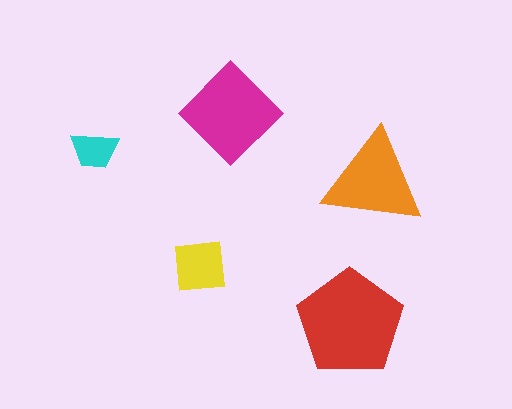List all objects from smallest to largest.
The cyan trapezoid, the yellow square, the orange triangle, the magenta diamond, the red pentagon.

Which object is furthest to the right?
The orange triangle is rightmost.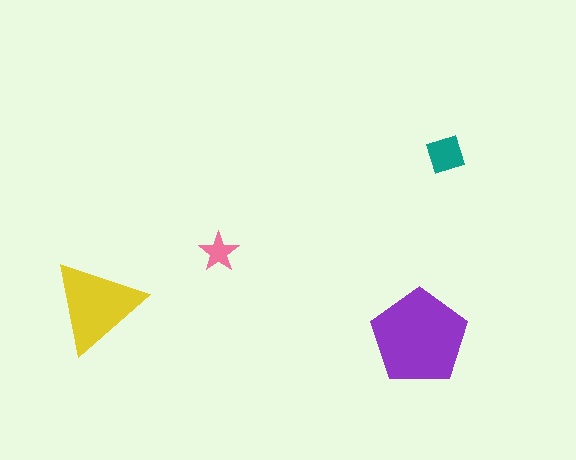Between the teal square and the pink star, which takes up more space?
The teal square.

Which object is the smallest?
The pink star.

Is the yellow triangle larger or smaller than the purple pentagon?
Smaller.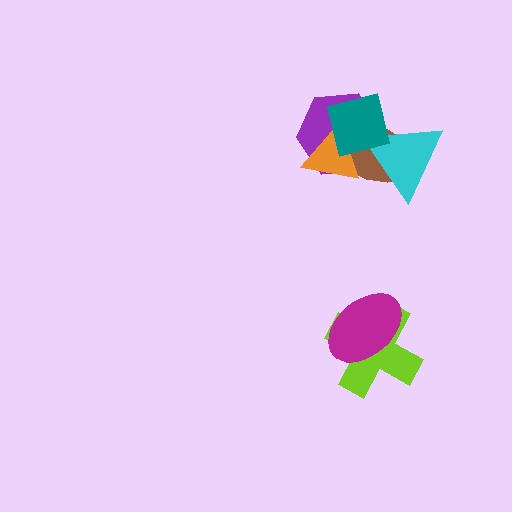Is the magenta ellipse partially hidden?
No, no other shape covers it.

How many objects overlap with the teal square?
4 objects overlap with the teal square.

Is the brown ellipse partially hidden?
Yes, it is partially covered by another shape.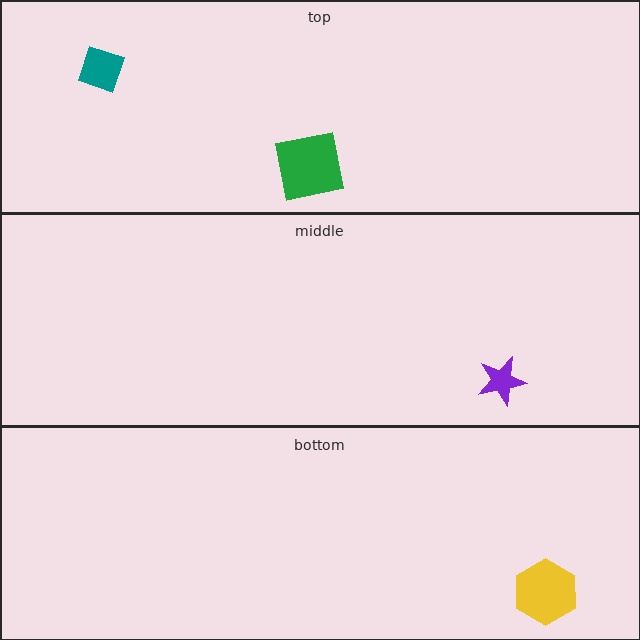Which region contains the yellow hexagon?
The bottom region.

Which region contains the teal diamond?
The top region.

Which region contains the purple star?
The middle region.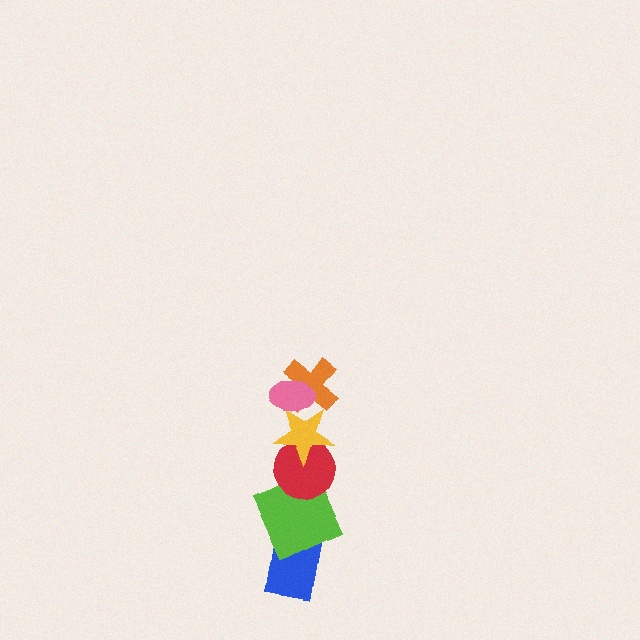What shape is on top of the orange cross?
The pink ellipse is on top of the orange cross.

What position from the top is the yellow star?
The yellow star is 3rd from the top.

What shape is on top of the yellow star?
The orange cross is on top of the yellow star.